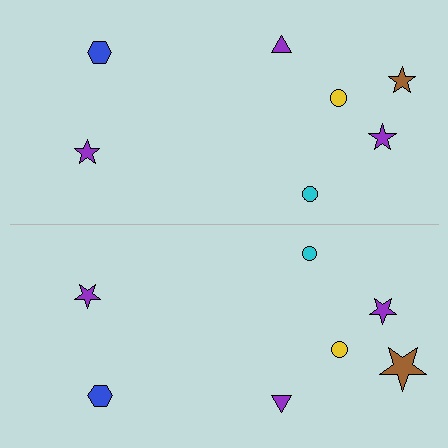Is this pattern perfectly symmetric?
No, the pattern is not perfectly symmetric. The brown star on the bottom side has a different size than its mirror counterpart.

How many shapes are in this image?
There are 14 shapes in this image.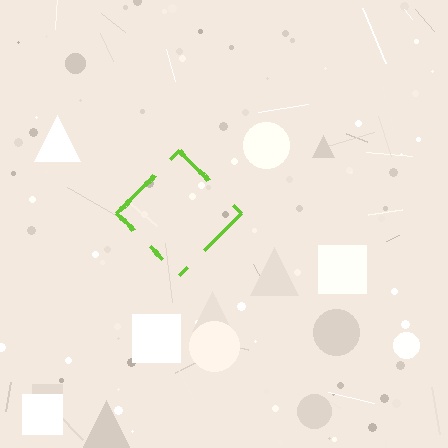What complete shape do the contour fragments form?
The contour fragments form a diamond.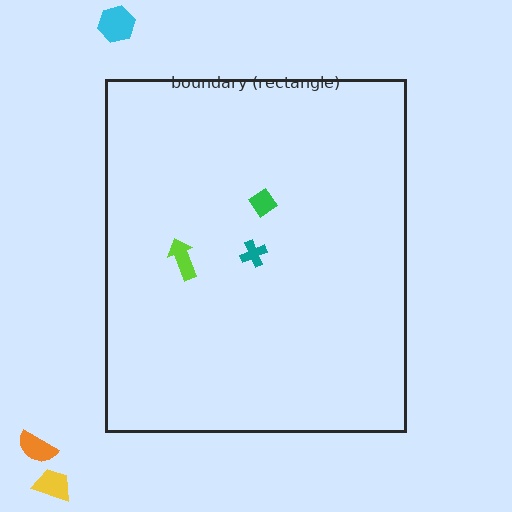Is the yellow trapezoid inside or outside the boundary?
Outside.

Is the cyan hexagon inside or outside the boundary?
Outside.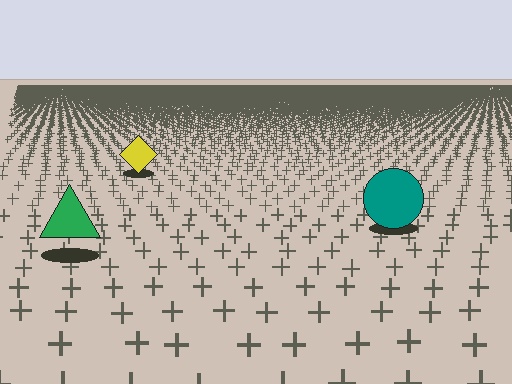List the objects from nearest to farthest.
From nearest to farthest: the green triangle, the teal circle, the yellow diamond.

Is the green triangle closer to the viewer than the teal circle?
Yes. The green triangle is closer — you can tell from the texture gradient: the ground texture is coarser near it.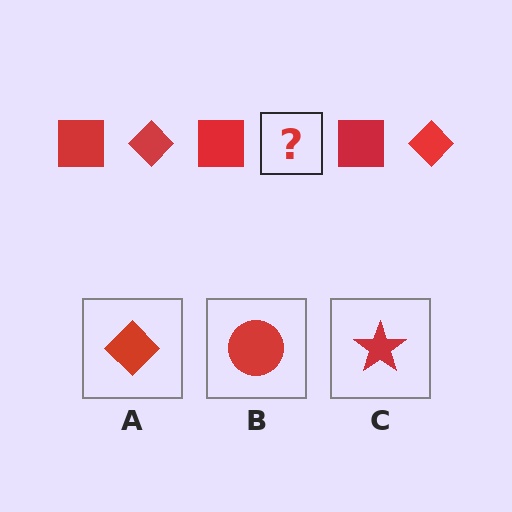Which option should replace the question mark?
Option A.